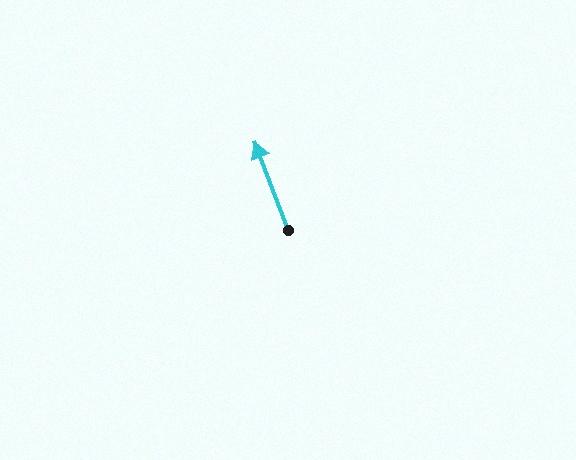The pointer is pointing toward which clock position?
Roughly 11 o'clock.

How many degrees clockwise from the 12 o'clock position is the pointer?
Approximately 339 degrees.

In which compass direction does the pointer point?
North.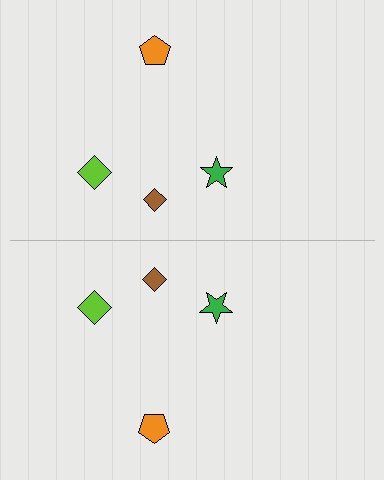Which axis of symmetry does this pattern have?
The pattern has a horizontal axis of symmetry running through the center of the image.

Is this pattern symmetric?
Yes, this pattern has bilateral (reflection) symmetry.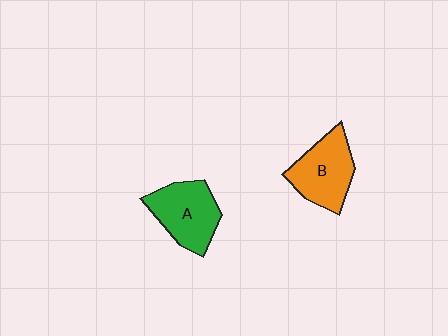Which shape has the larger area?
Shape B (orange).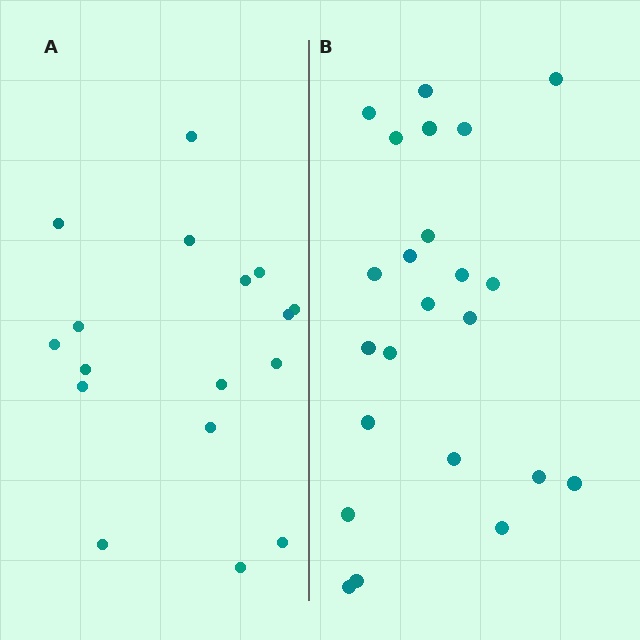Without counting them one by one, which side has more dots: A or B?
Region B (the right region) has more dots.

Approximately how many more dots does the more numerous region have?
Region B has about 6 more dots than region A.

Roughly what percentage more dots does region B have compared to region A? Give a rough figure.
About 35% more.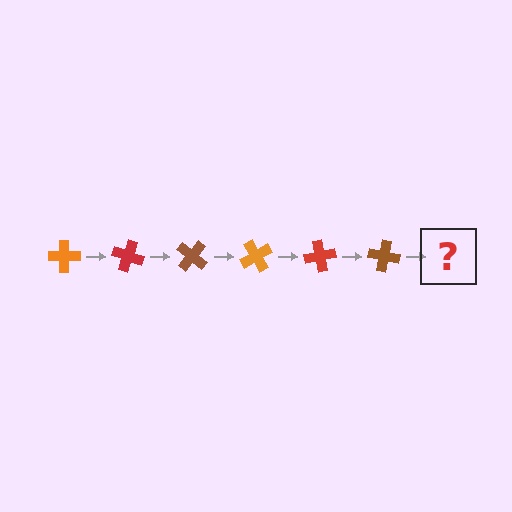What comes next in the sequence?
The next element should be an orange cross, rotated 120 degrees from the start.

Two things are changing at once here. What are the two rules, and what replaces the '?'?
The two rules are that it rotates 20 degrees each step and the color cycles through orange, red, and brown. The '?' should be an orange cross, rotated 120 degrees from the start.